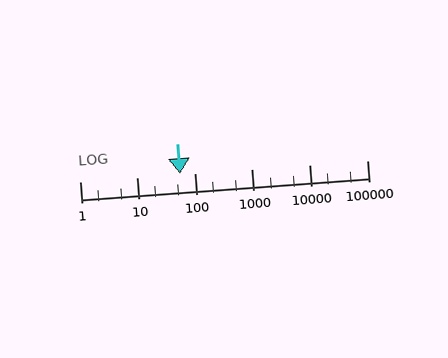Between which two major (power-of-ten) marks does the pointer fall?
The pointer is between 10 and 100.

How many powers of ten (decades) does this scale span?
The scale spans 5 decades, from 1 to 100000.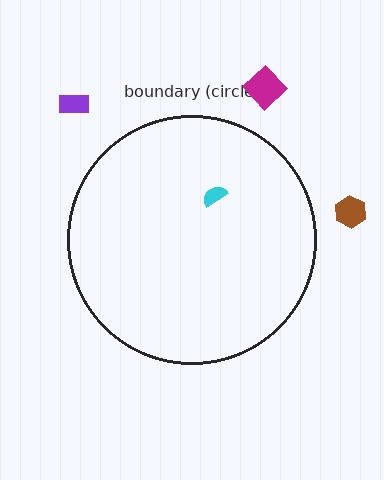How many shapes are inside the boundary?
1 inside, 3 outside.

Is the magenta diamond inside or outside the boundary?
Outside.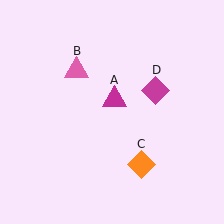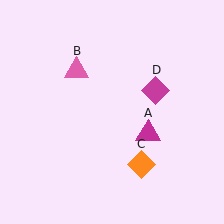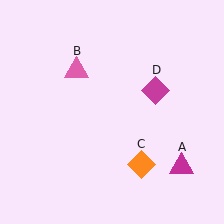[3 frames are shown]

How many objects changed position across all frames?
1 object changed position: magenta triangle (object A).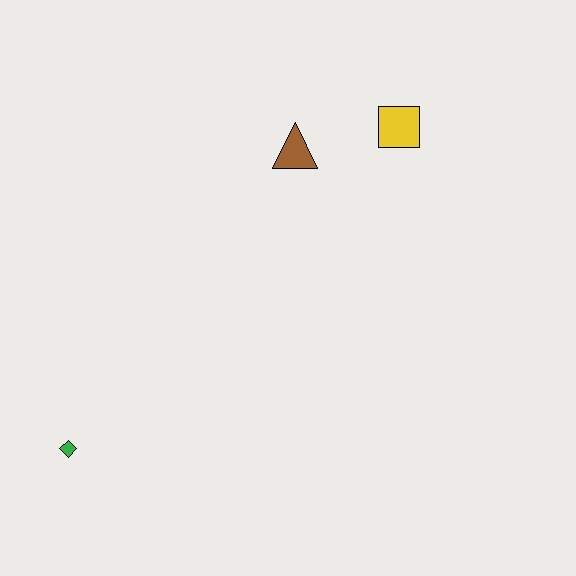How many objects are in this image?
There are 3 objects.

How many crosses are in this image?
There are no crosses.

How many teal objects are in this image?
There are no teal objects.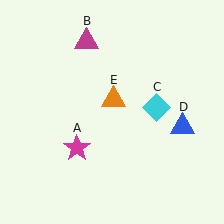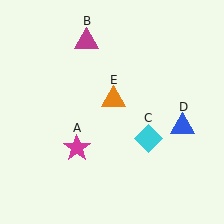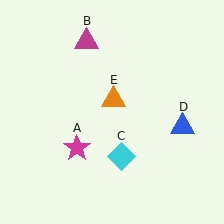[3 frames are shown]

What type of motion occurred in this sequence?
The cyan diamond (object C) rotated clockwise around the center of the scene.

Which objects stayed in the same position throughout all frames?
Magenta star (object A) and magenta triangle (object B) and blue triangle (object D) and orange triangle (object E) remained stationary.